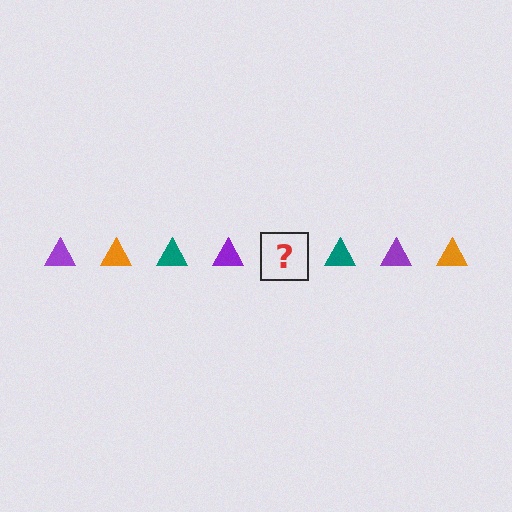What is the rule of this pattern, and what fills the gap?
The rule is that the pattern cycles through purple, orange, teal triangles. The gap should be filled with an orange triangle.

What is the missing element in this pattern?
The missing element is an orange triangle.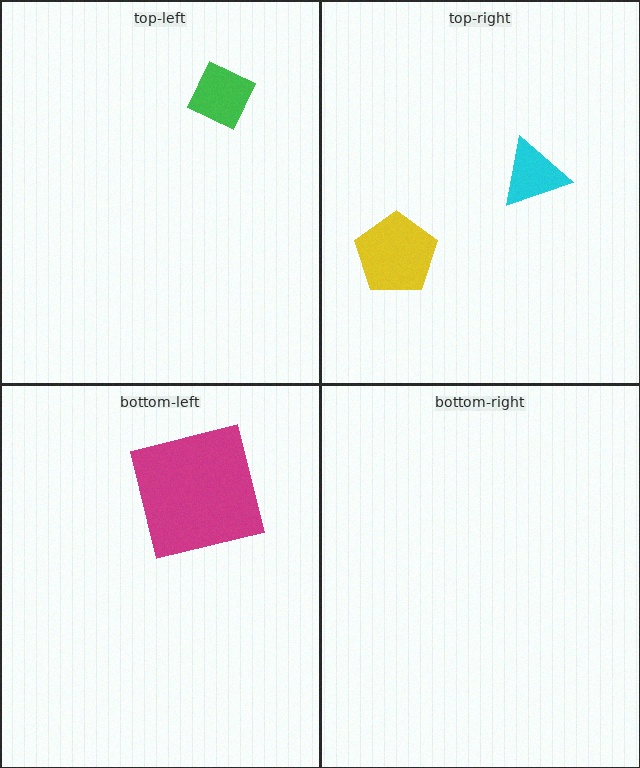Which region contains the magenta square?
The bottom-left region.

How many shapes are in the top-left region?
1.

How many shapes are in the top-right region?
2.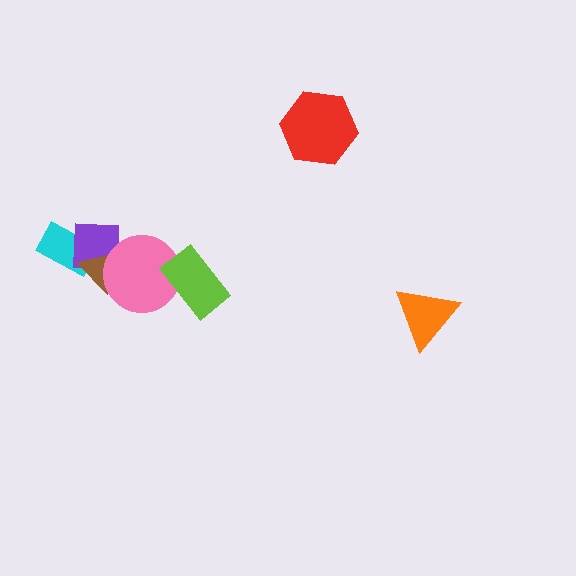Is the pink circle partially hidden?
Yes, it is partially covered by another shape.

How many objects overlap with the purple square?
3 objects overlap with the purple square.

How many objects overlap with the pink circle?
3 objects overlap with the pink circle.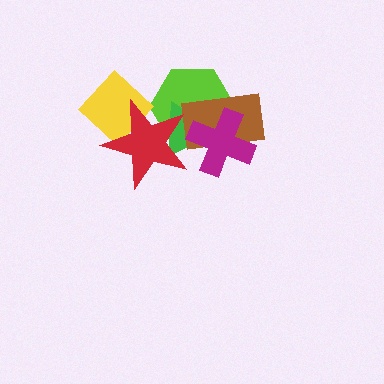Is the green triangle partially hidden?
Yes, it is partially covered by another shape.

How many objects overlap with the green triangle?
4 objects overlap with the green triangle.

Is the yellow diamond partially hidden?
Yes, it is partially covered by another shape.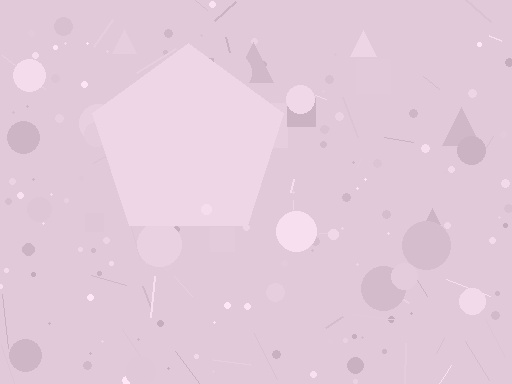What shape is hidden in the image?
A pentagon is hidden in the image.